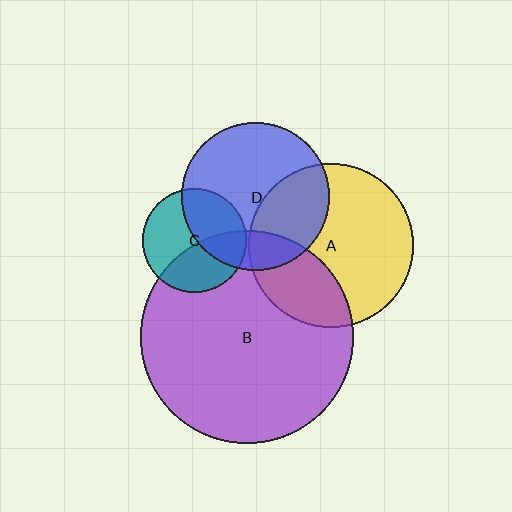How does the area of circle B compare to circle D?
Approximately 2.1 times.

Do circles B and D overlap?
Yes.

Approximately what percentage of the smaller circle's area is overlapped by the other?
Approximately 15%.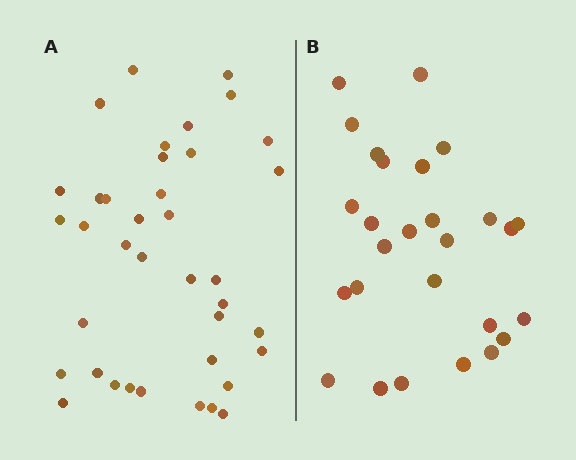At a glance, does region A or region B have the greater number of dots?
Region A (the left region) has more dots.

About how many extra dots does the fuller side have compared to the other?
Region A has roughly 12 or so more dots than region B.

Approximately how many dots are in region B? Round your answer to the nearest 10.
About 30 dots. (The exact count is 27, which rounds to 30.)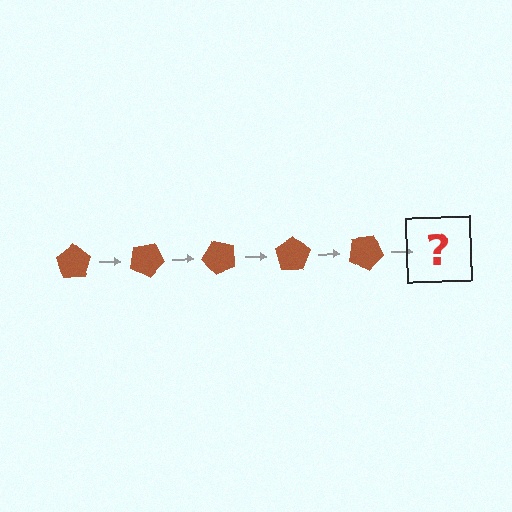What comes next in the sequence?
The next element should be a brown pentagon rotated 125 degrees.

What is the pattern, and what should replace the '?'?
The pattern is that the pentagon rotates 25 degrees each step. The '?' should be a brown pentagon rotated 125 degrees.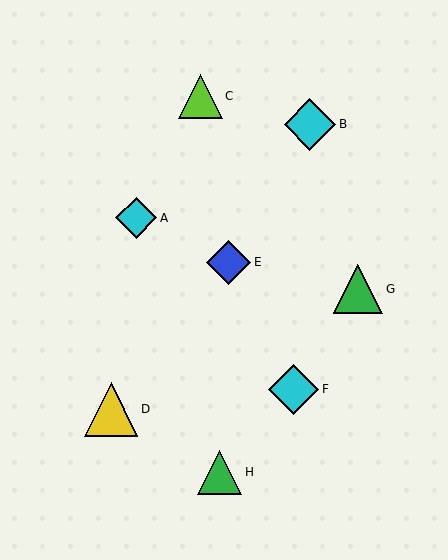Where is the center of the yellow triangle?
The center of the yellow triangle is at (111, 409).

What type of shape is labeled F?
Shape F is a cyan diamond.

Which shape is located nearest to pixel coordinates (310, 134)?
The cyan diamond (labeled B) at (310, 124) is nearest to that location.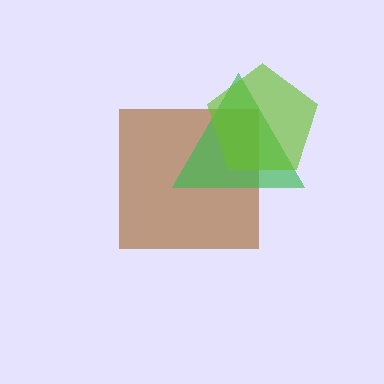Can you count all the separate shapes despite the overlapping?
Yes, there are 3 separate shapes.